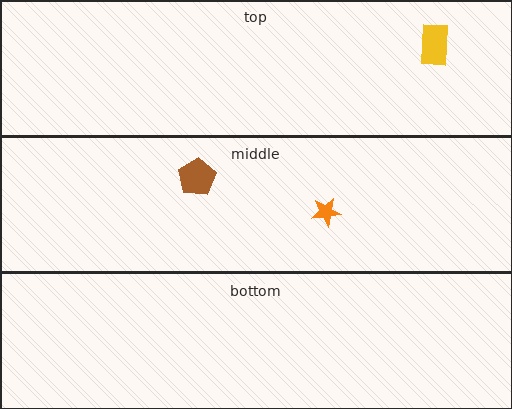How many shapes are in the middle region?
2.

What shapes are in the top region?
The yellow rectangle.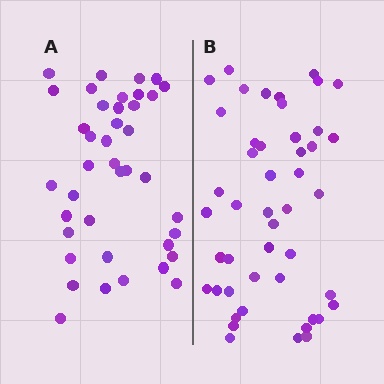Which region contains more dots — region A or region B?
Region B (the right region) has more dots.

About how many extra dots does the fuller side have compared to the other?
Region B has roughly 8 or so more dots than region A.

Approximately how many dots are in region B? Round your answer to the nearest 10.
About 50 dots. (The exact count is 47, which rounds to 50.)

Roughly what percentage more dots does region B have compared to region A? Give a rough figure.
About 20% more.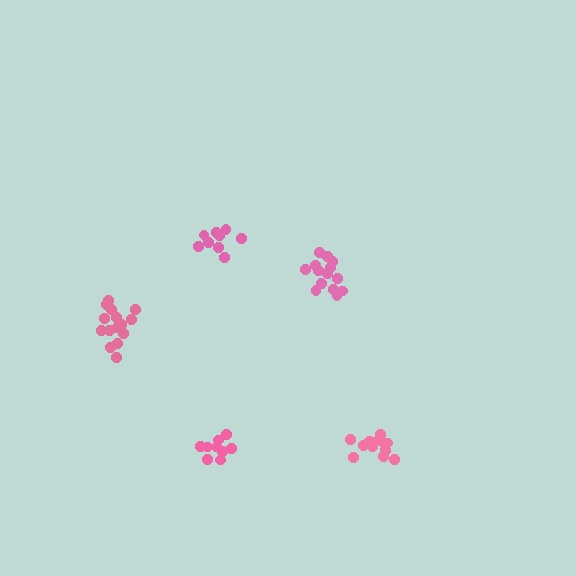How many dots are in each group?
Group 1: 9 dots, Group 2: 14 dots, Group 3: 9 dots, Group 4: 12 dots, Group 5: 15 dots (59 total).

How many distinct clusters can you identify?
There are 5 distinct clusters.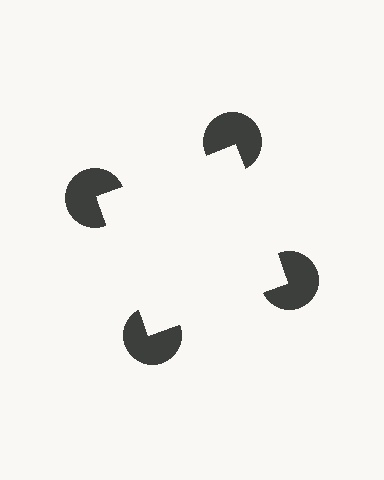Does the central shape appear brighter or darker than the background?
It typically appears slightly brighter than the background, even though no actual brightness change is drawn.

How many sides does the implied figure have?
4 sides.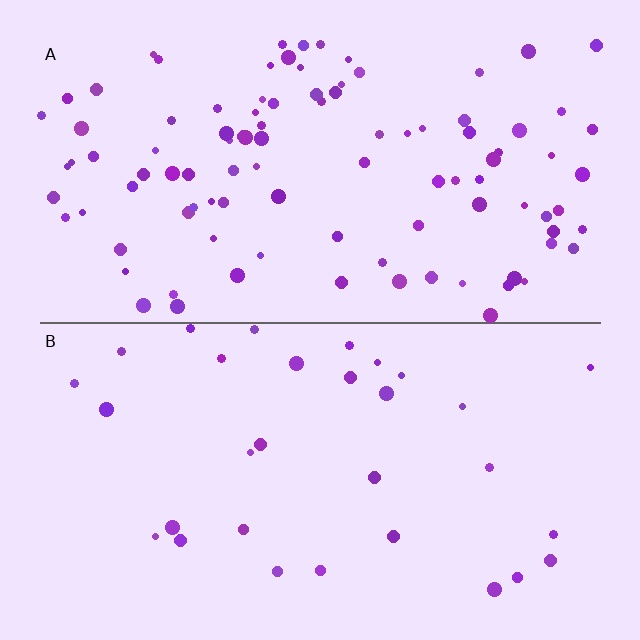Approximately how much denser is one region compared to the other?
Approximately 3.2× — region A over region B.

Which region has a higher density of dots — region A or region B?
A (the top).